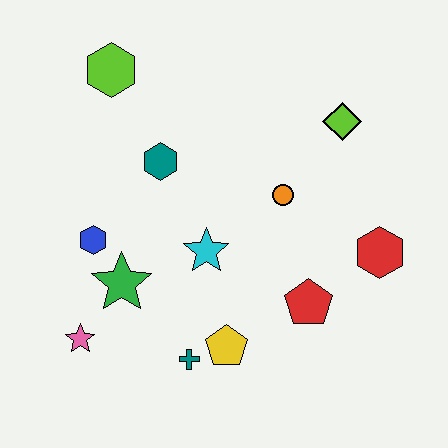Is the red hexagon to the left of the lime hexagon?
No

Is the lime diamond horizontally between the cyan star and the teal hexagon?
No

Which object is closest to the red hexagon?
The red pentagon is closest to the red hexagon.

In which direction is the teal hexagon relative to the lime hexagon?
The teal hexagon is below the lime hexagon.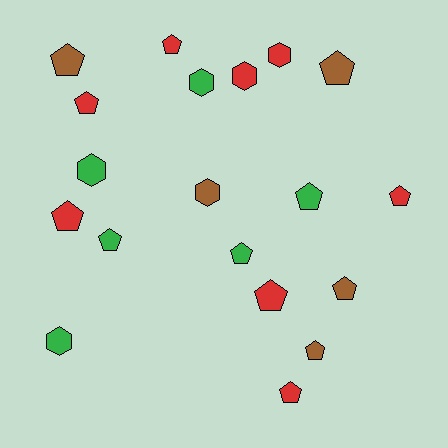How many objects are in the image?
There are 19 objects.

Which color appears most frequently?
Red, with 8 objects.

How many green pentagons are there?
There are 3 green pentagons.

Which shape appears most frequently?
Pentagon, with 13 objects.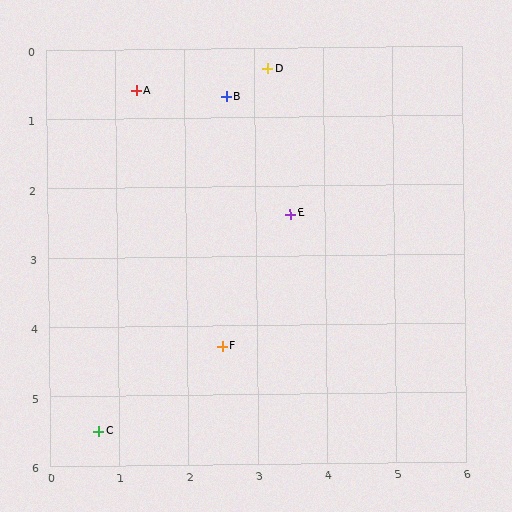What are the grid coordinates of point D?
Point D is at approximately (3.2, 0.3).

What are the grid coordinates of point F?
Point F is at approximately (2.5, 4.3).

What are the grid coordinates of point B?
Point B is at approximately (2.6, 0.7).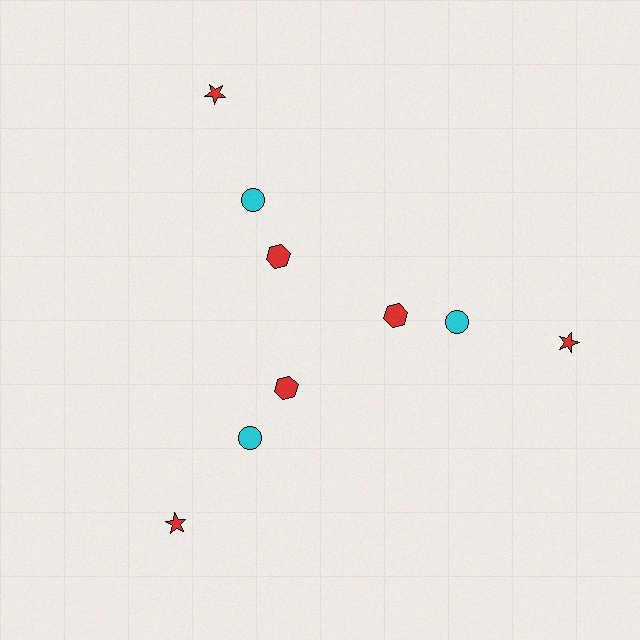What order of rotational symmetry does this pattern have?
This pattern has 3-fold rotational symmetry.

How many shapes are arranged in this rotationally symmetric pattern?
There are 9 shapes, arranged in 3 groups of 3.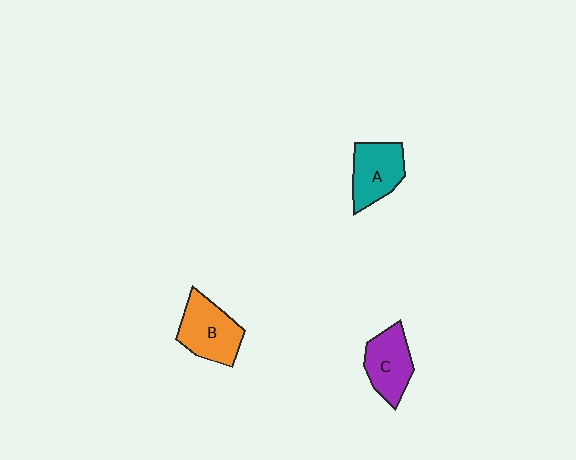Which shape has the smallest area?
Shape C (purple).